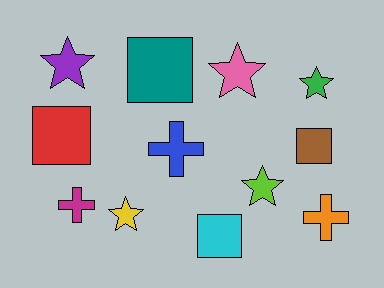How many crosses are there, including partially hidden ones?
There are 3 crosses.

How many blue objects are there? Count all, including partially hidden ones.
There is 1 blue object.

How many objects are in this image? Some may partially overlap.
There are 12 objects.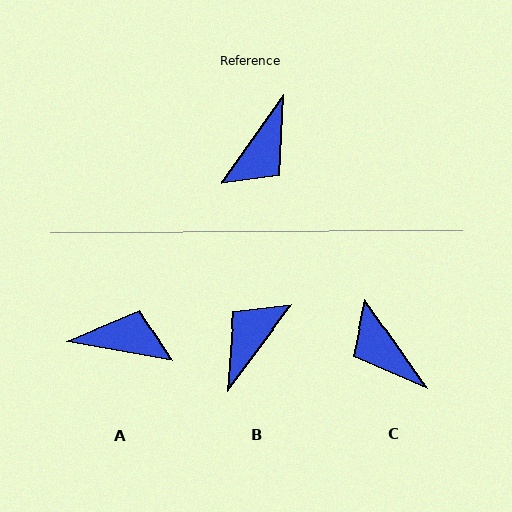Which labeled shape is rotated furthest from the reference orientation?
B, about 179 degrees away.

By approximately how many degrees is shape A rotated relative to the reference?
Approximately 115 degrees counter-clockwise.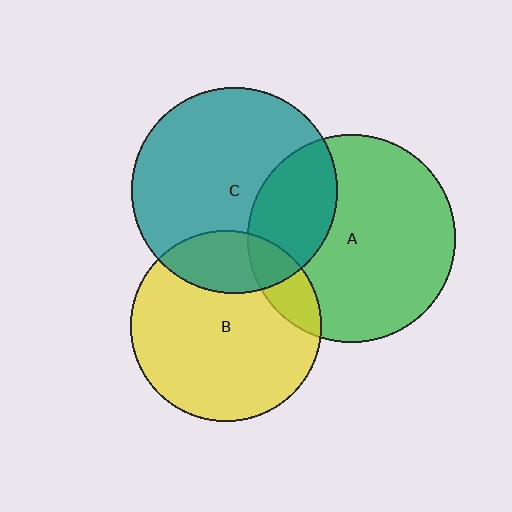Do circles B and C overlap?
Yes.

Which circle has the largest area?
Circle A (green).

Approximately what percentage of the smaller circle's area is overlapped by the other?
Approximately 20%.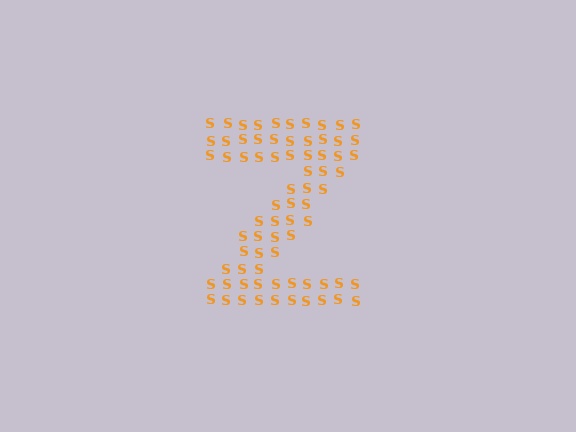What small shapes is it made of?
It is made of small letter S's.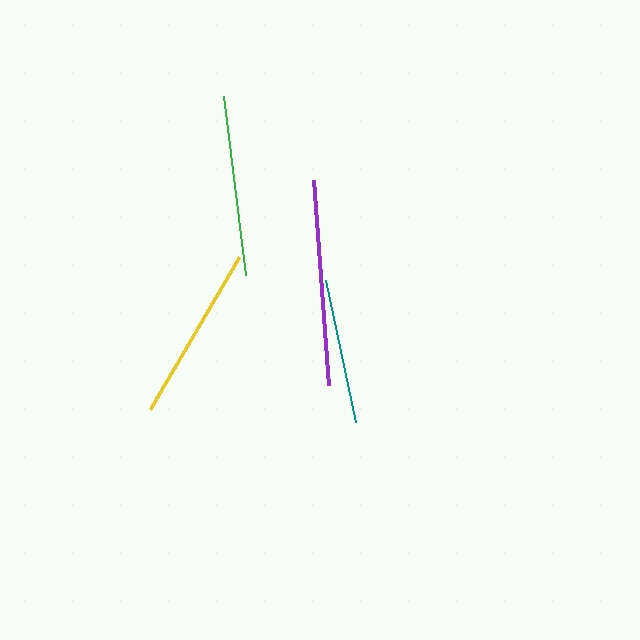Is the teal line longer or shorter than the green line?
The green line is longer than the teal line.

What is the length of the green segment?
The green segment is approximately 181 pixels long.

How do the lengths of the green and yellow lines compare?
The green and yellow lines are approximately the same length.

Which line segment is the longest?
The purple line is the longest at approximately 205 pixels.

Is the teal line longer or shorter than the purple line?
The purple line is longer than the teal line.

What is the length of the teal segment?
The teal segment is approximately 145 pixels long.